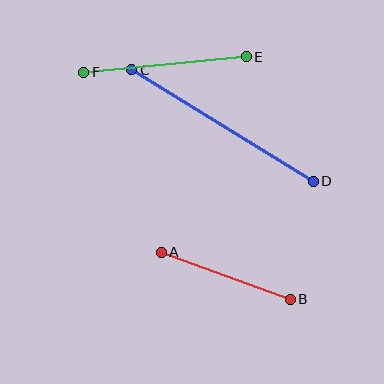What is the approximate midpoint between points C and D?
The midpoint is at approximately (223, 126) pixels.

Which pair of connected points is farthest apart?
Points C and D are farthest apart.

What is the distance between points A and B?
The distance is approximately 137 pixels.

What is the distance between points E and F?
The distance is approximately 163 pixels.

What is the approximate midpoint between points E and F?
The midpoint is at approximately (165, 64) pixels.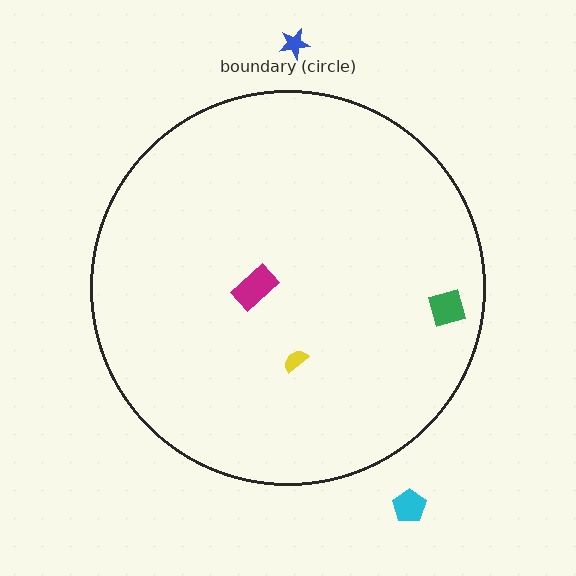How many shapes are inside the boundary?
3 inside, 2 outside.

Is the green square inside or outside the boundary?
Inside.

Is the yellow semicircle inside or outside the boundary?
Inside.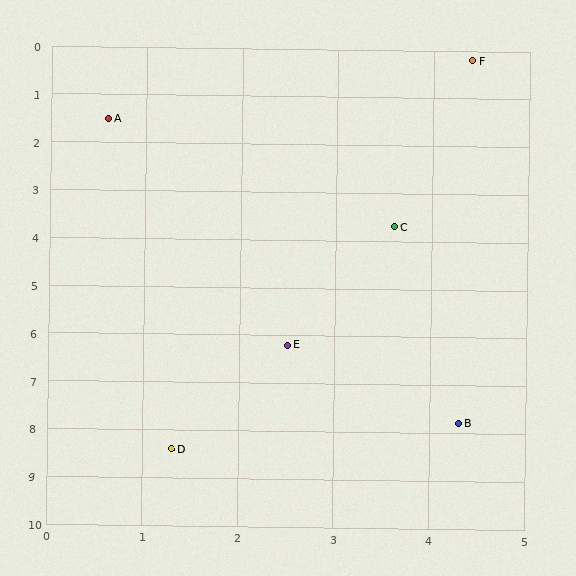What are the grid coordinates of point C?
Point C is at approximately (3.6, 3.7).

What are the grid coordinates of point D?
Point D is at approximately (1.3, 8.4).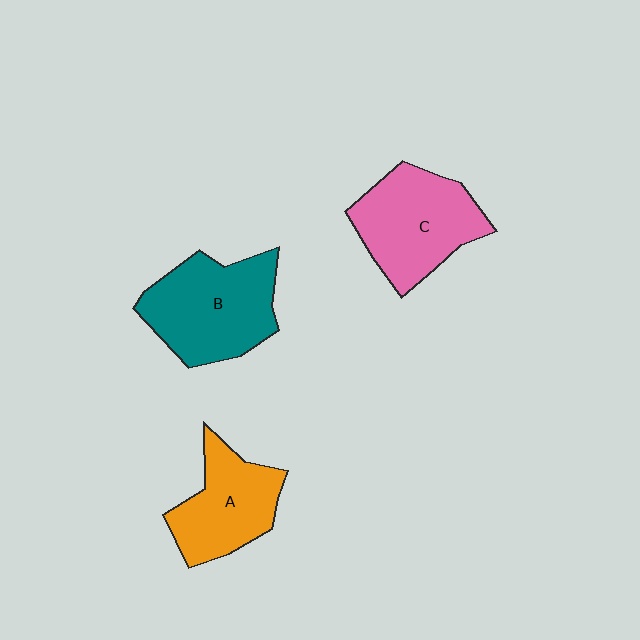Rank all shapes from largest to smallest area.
From largest to smallest: B (teal), C (pink), A (orange).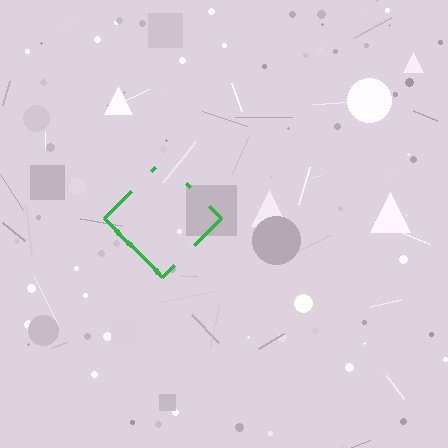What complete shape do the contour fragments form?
The contour fragments form a diamond.